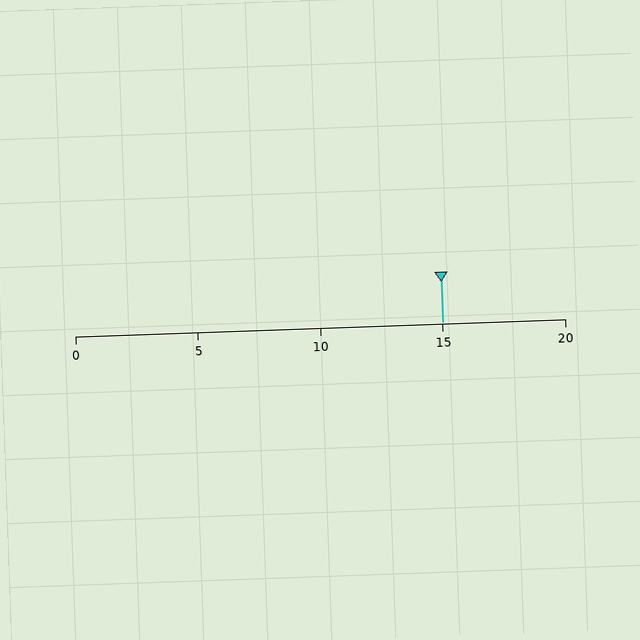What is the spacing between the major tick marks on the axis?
The major ticks are spaced 5 apart.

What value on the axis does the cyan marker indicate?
The marker indicates approximately 15.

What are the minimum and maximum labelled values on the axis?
The axis runs from 0 to 20.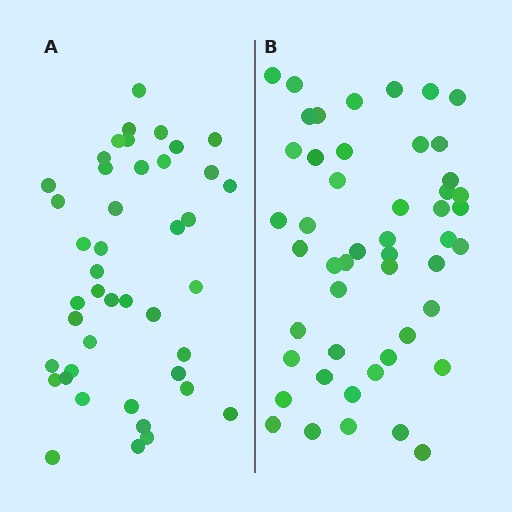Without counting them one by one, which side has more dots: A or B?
Region B (the right region) has more dots.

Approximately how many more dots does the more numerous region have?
Region B has about 6 more dots than region A.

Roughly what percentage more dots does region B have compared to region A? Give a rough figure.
About 15% more.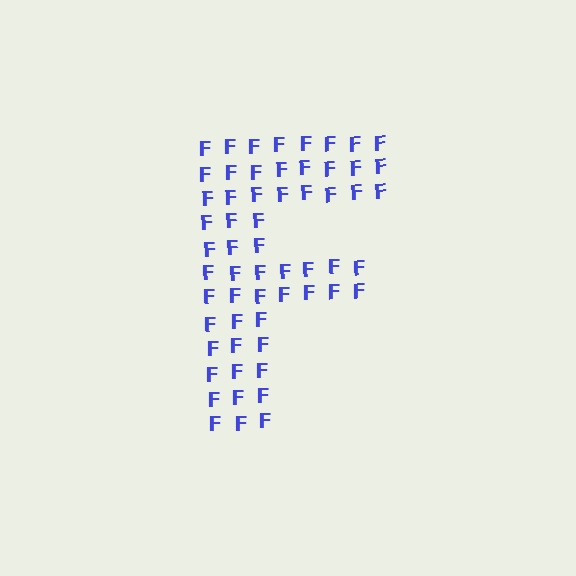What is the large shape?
The large shape is the letter F.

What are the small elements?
The small elements are letter F's.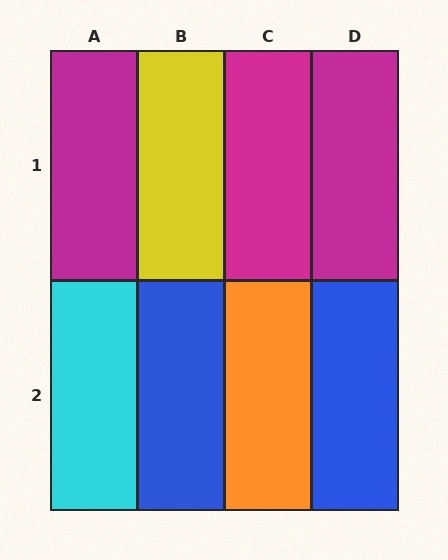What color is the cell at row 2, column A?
Cyan.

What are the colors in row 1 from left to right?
Magenta, yellow, magenta, magenta.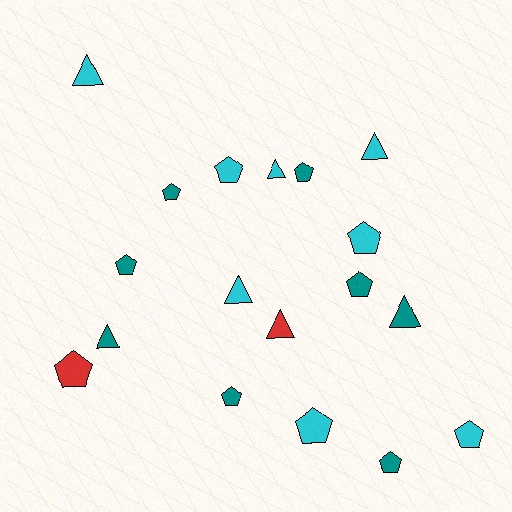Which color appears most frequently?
Cyan, with 8 objects.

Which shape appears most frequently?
Pentagon, with 11 objects.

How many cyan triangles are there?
There are 4 cyan triangles.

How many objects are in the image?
There are 18 objects.